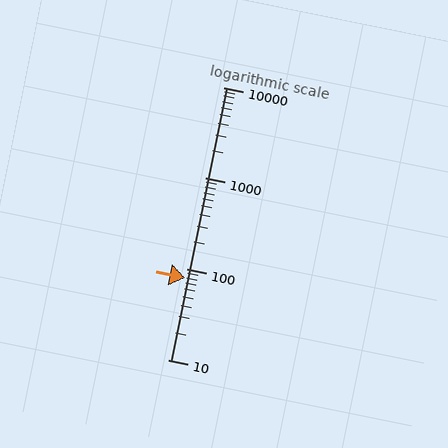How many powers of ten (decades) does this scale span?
The scale spans 3 decades, from 10 to 10000.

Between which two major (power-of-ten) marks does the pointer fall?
The pointer is between 10 and 100.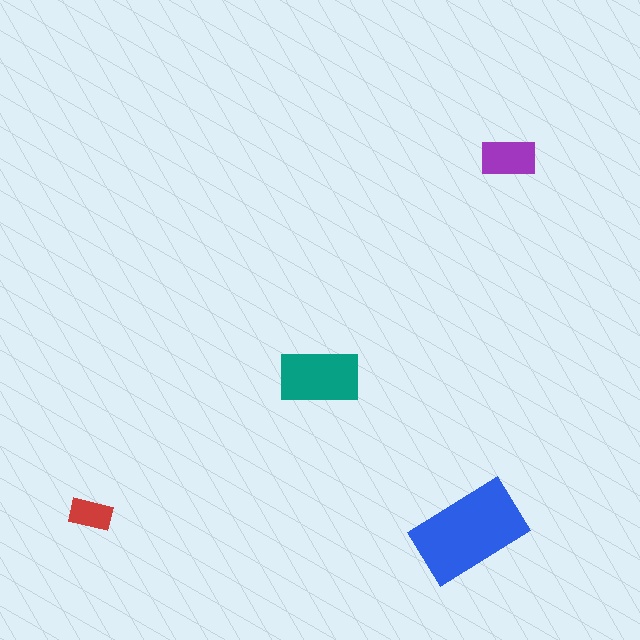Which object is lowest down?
The blue rectangle is bottommost.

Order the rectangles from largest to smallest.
the blue one, the teal one, the purple one, the red one.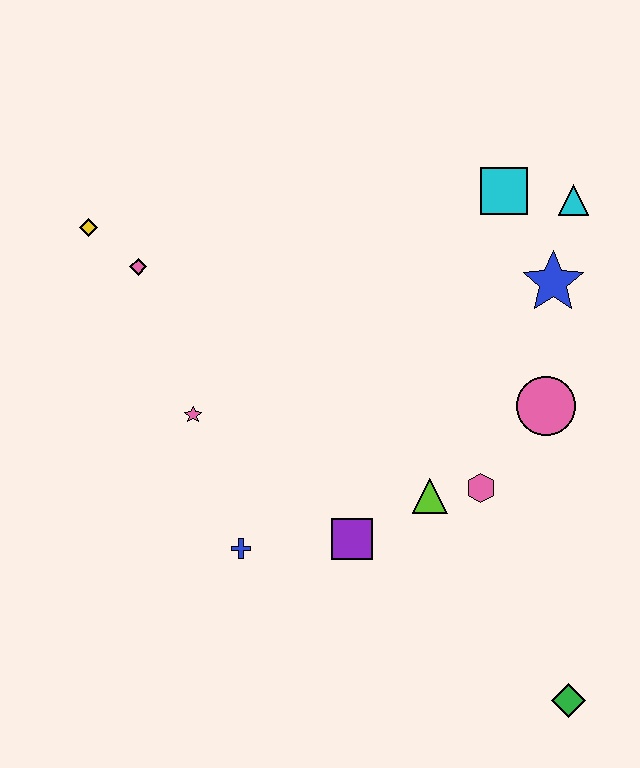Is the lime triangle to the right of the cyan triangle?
No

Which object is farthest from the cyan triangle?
The green diamond is farthest from the cyan triangle.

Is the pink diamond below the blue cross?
No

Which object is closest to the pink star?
The blue cross is closest to the pink star.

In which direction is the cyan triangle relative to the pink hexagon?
The cyan triangle is above the pink hexagon.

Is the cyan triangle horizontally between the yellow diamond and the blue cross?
No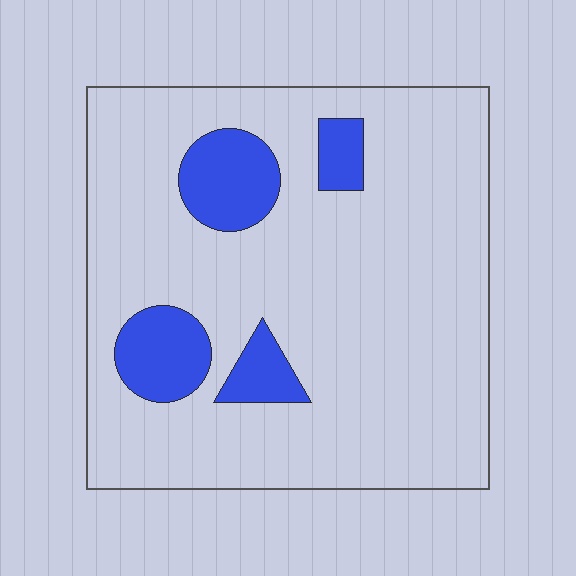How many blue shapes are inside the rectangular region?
4.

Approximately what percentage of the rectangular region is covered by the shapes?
Approximately 15%.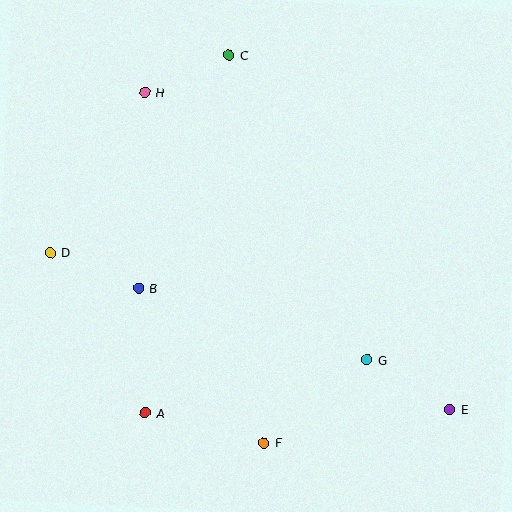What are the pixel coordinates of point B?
Point B is at (139, 288).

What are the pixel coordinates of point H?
Point H is at (145, 93).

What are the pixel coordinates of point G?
Point G is at (367, 360).